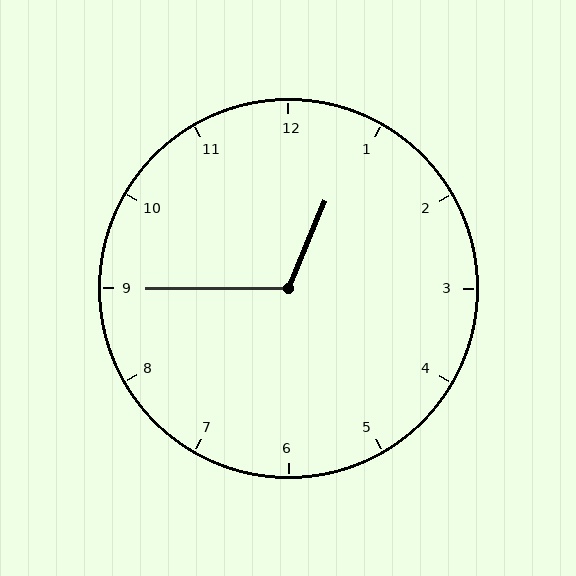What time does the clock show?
12:45.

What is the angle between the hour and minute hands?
Approximately 112 degrees.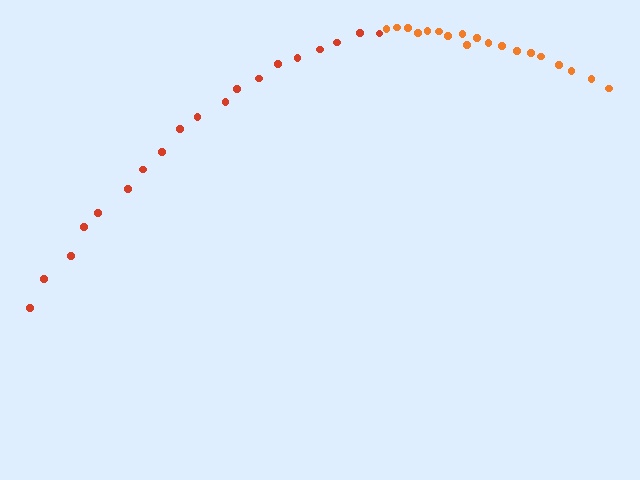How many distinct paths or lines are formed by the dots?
There are 2 distinct paths.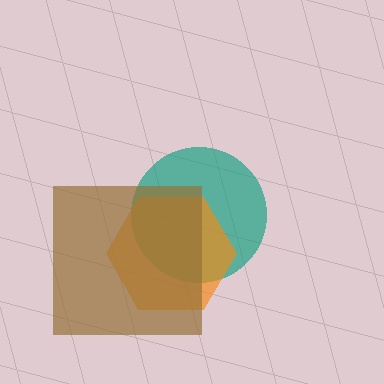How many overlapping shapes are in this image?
There are 3 overlapping shapes in the image.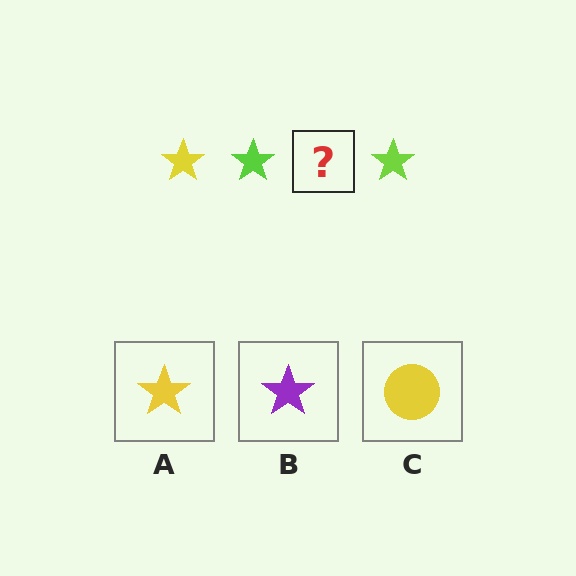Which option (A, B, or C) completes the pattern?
A.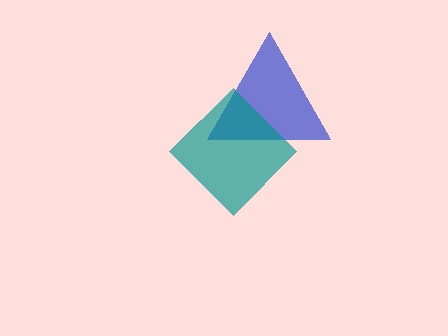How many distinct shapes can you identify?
There are 2 distinct shapes: a blue triangle, a teal diamond.